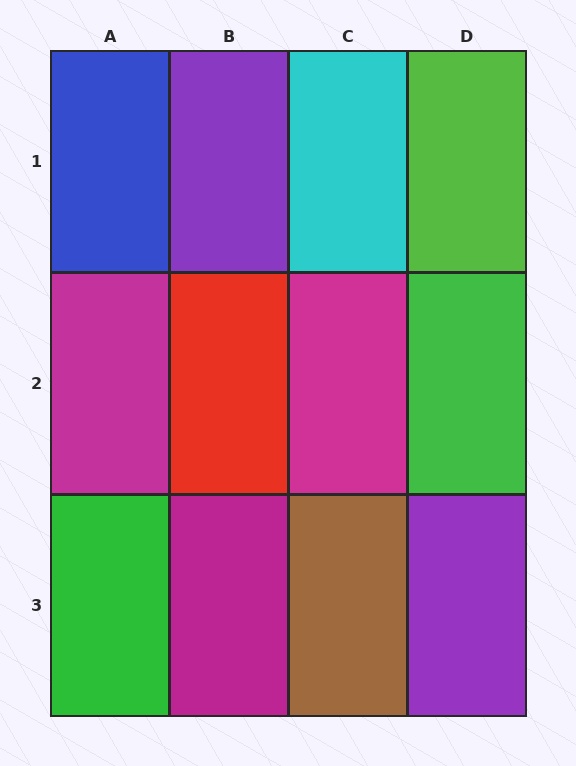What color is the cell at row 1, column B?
Purple.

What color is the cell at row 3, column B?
Magenta.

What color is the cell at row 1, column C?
Cyan.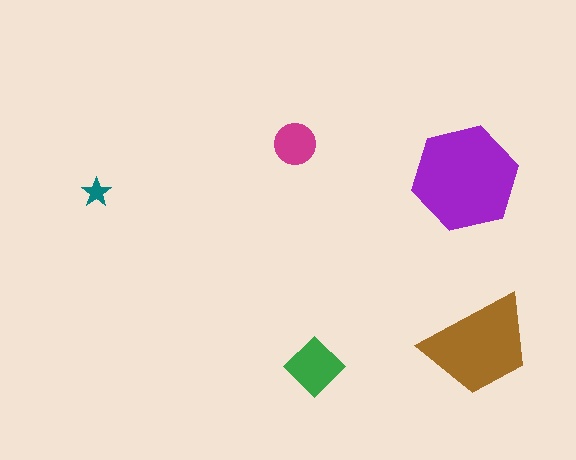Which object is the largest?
The purple hexagon.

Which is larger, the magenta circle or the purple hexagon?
The purple hexagon.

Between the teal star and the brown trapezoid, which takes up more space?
The brown trapezoid.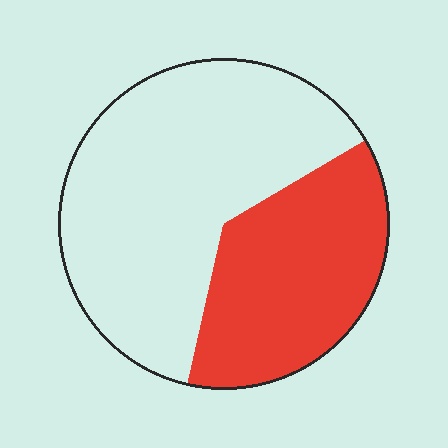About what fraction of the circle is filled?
About three eighths (3/8).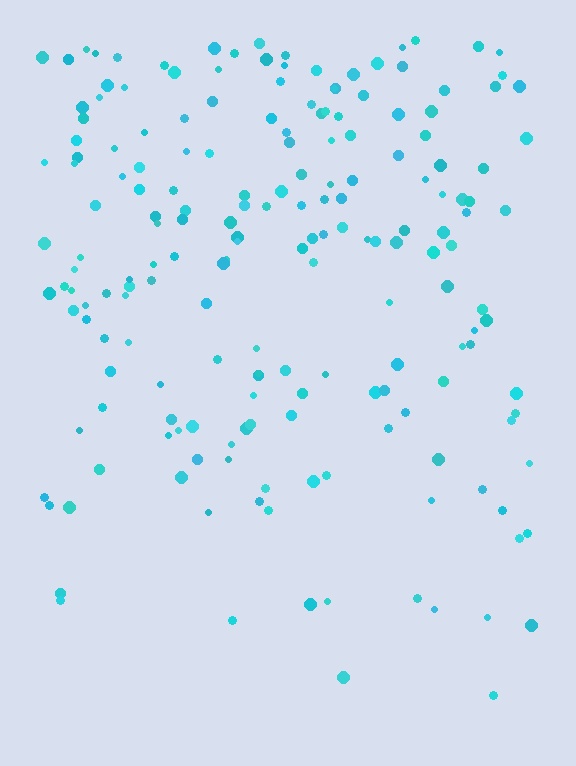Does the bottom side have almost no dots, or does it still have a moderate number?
Still a moderate number, just noticeably fewer than the top.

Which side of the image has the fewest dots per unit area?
The bottom.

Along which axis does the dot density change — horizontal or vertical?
Vertical.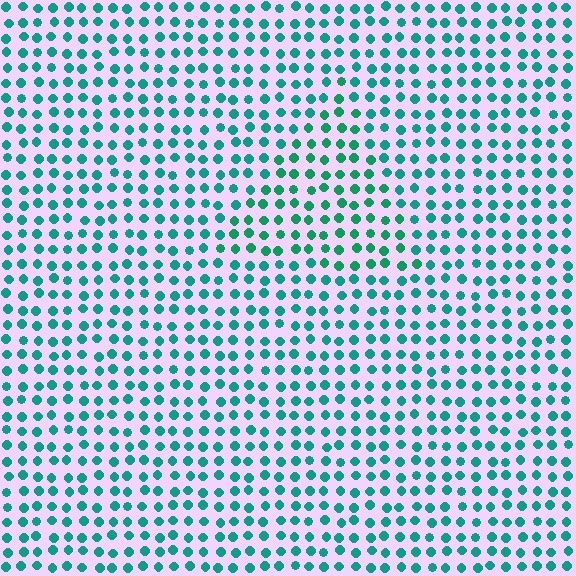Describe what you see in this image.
The image is filled with small teal elements in a uniform arrangement. A triangle-shaped region is visible where the elements are tinted to a slightly different hue, forming a subtle color boundary.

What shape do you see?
I see a triangle.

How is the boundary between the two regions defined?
The boundary is defined purely by a slight shift in hue (about 20 degrees). Spacing, size, and orientation are identical on both sides.